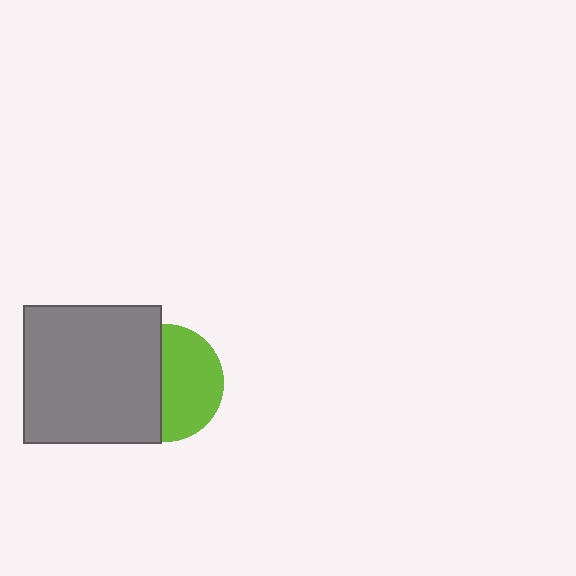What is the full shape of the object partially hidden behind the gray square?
The partially hidden object is a lime circle.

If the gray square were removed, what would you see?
You would see the complete lime circle.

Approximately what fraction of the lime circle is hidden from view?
Roughly 46% of the lime circle is hidden behind the gray square.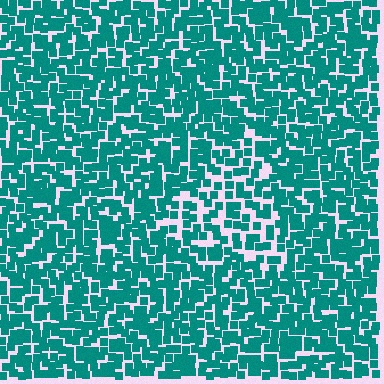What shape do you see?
I see a triangle.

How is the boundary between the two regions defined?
The boundary is defined by a change in element density (approximately 1.6x ratio). All elements are the same color, size, and shape.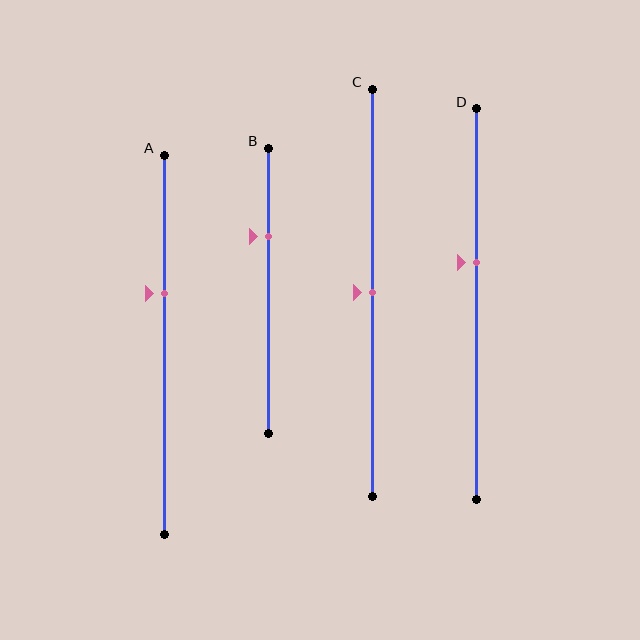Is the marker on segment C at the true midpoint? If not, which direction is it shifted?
Yes, the marker on segment C is at the true midpoint.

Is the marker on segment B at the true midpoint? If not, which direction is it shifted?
No, the marker on segment B is shifted upward by about 19% of the segment length.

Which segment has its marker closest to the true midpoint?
Segment C has its marker closest to the true midpoint.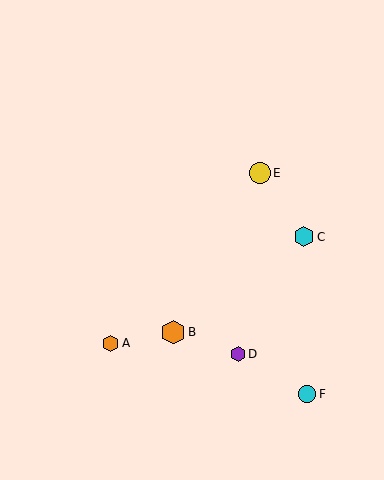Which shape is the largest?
The orange hexagon (labeled B) is the largest.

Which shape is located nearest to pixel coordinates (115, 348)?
The orange hexagon (labeled A) at (111, 343) is nearest to that location.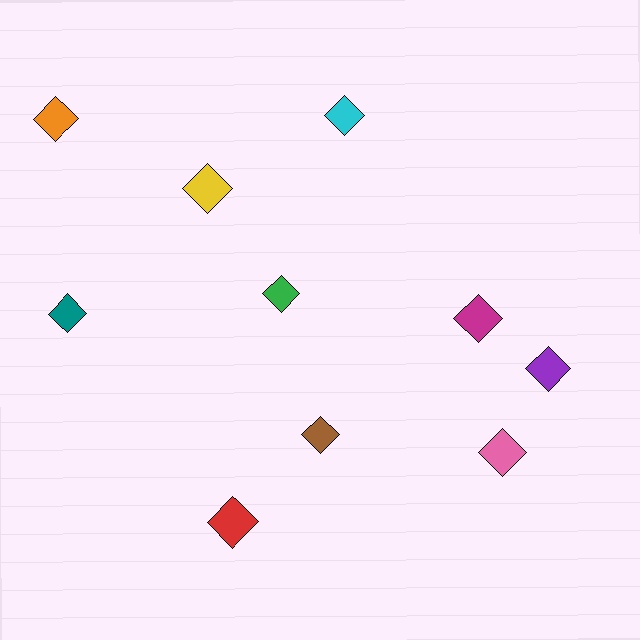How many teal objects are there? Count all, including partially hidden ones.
There is 1 teal object.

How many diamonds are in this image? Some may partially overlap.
There are 10 diamonds.